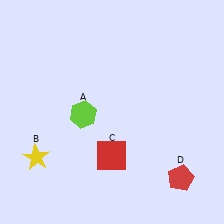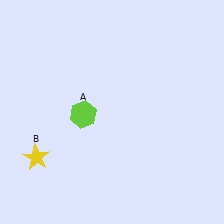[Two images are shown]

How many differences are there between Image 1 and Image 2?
There are 2 differences between the two images.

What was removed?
The red pentagon (D), the red square (C) were removed in Image 2.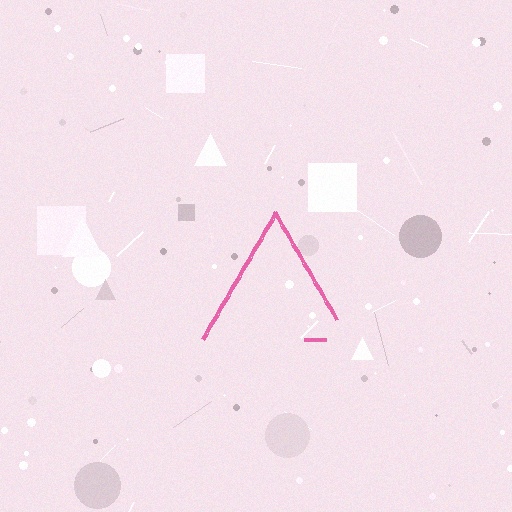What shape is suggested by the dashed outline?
The dashed outline suggests a triangle.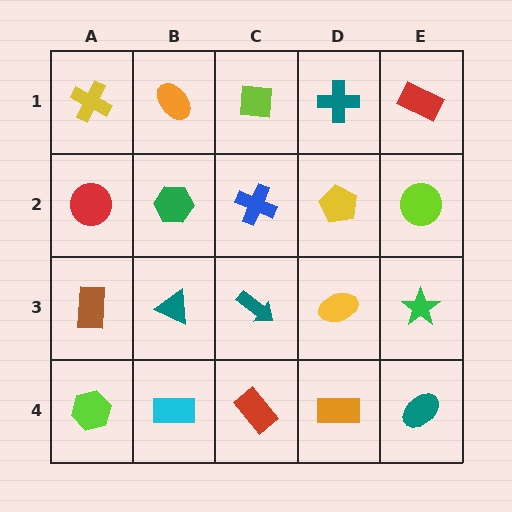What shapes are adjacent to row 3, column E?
A lime circle (row 2, column E), a teal ellipse (row 4, column E), a yellow ellipse (row 3, column D).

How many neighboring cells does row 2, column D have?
4.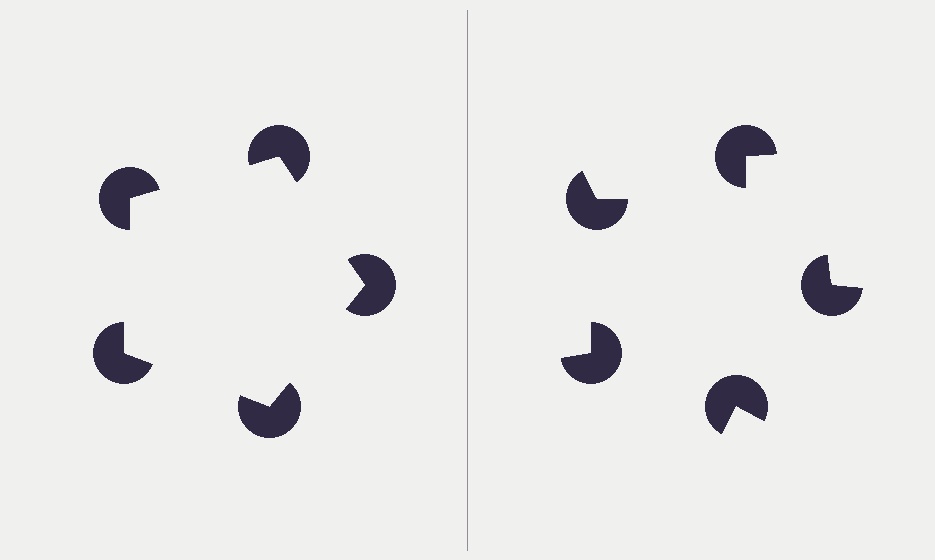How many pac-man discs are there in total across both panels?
10 — 5 on each side.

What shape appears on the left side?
An illusory pentagon.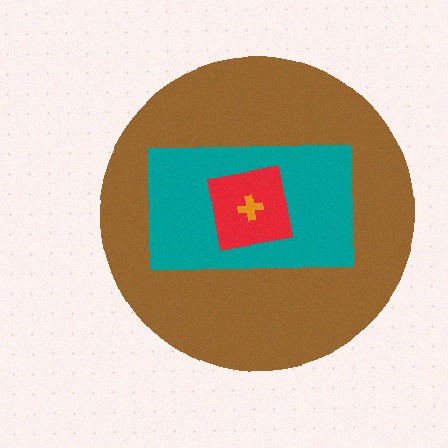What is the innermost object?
The orange cross.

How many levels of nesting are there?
4.